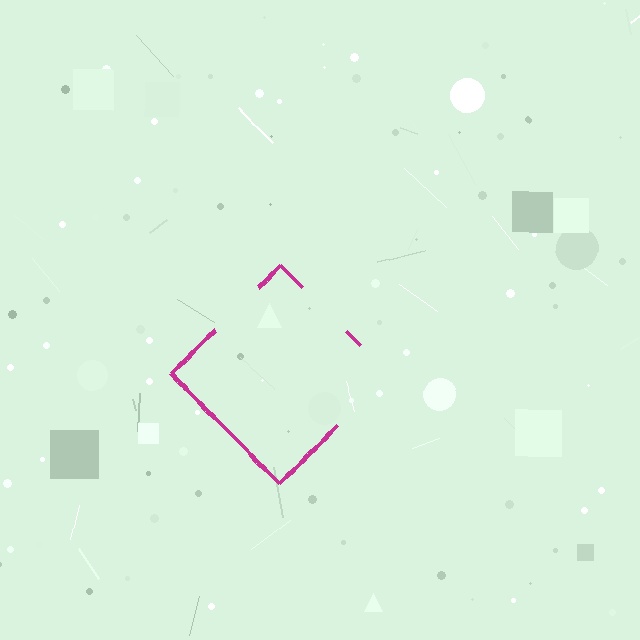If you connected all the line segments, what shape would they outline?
They would outline a diamond.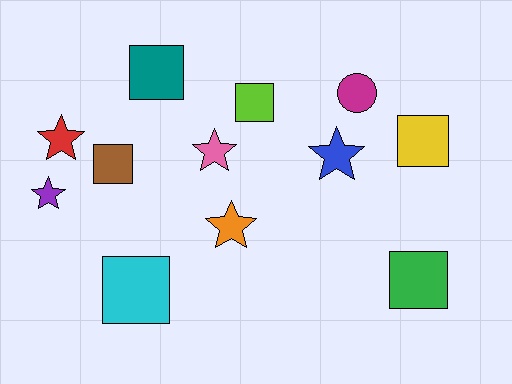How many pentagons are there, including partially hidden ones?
There are no pentagons.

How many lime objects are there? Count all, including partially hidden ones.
There is 1 lime object.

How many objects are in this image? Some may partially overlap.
There are 12 objects.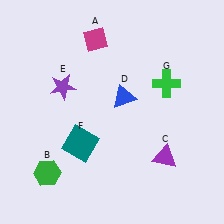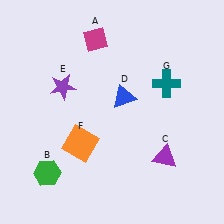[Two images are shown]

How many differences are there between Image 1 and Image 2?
There are 2 differences between the two images.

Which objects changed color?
F changed from teal to orange. G changed from green to teal.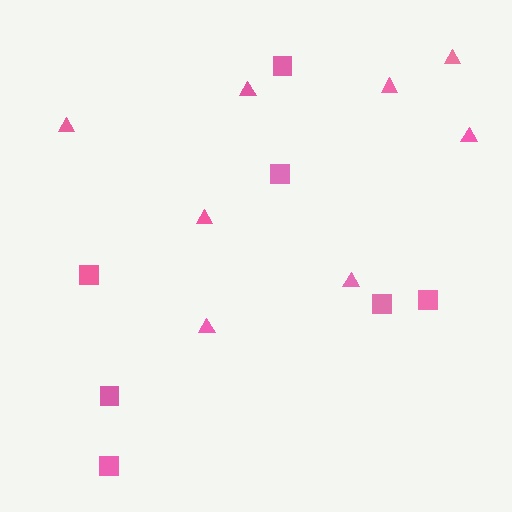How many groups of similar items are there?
There are 2 groups: one group of triangles (8) and one group of squares (7).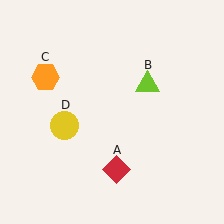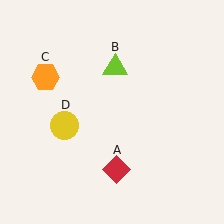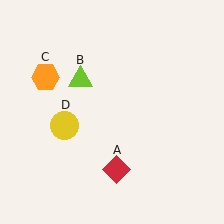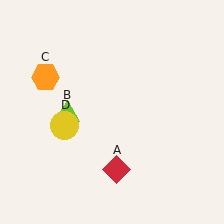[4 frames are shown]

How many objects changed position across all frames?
1 object changed position: lime triangle (object B).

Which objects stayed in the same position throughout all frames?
Red diamond (object A) and orange hexagon (object C) and yellow circle (object D) remained stationary.